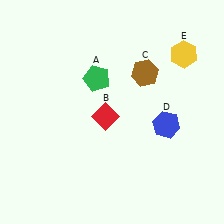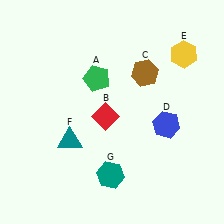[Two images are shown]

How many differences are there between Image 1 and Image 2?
There are 2 differences between the two images.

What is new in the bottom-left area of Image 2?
A teal triangle (F) was added in the bottom-left area of Image 2.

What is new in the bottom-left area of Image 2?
A teal hexagon (G) was added in the bottom-left area of Image 2.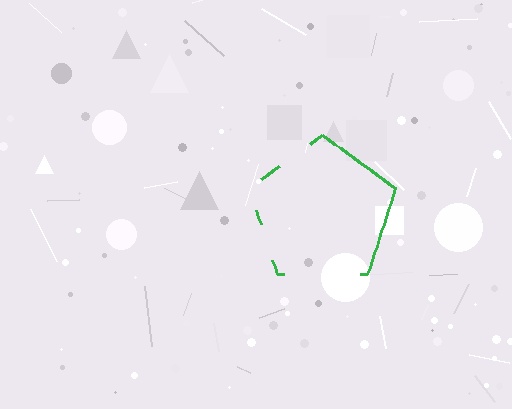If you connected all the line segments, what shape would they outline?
They would outline a pentagon.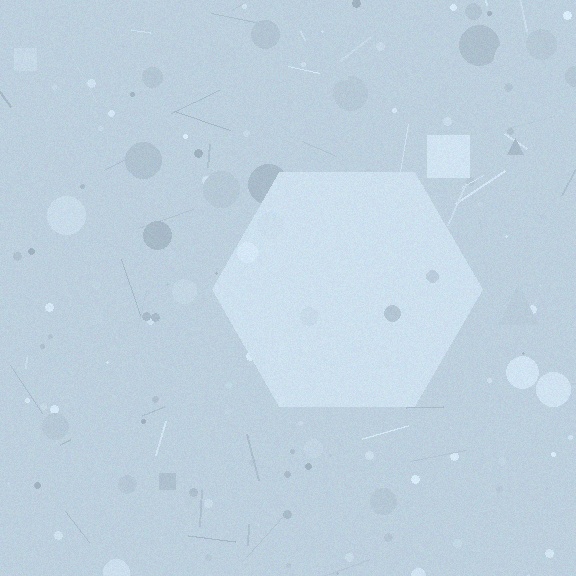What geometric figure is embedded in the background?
A hexagon is embedded in the background.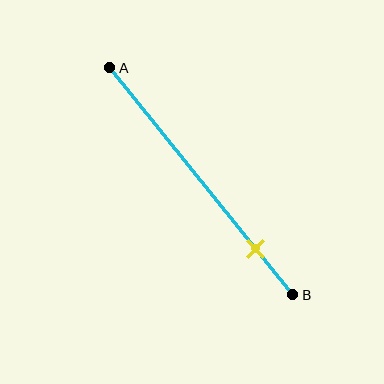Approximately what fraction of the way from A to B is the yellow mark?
The yellow mark is approximately 80% of the way from A to B.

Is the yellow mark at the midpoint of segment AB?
No, the mark is at about 80% from A, not at the 50% midpoint.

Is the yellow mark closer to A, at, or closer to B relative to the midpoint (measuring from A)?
The yellow mark is closer to point B than the midpoint of segment AB.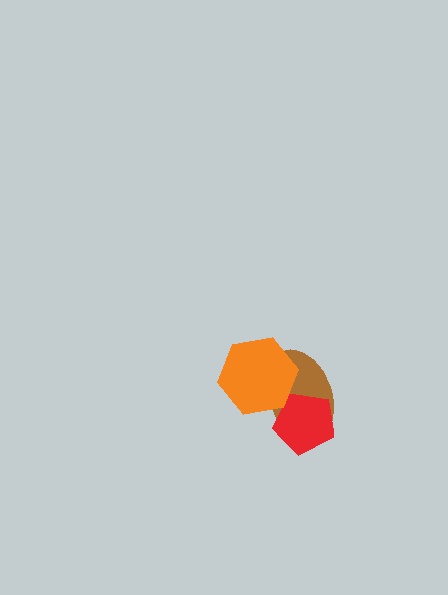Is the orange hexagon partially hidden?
No, no other shape covers it.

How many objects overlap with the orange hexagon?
2 objects overlap with the orange hexagon.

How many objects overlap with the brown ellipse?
2 objects overlap with the brown ellipse.